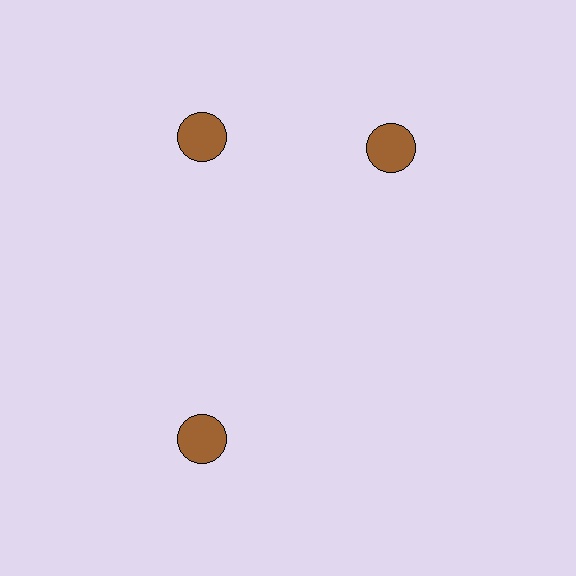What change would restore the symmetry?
The symmetry would be restored by rotating it back into even spacing with its neighbors so that all 3 circles sit at equal angles and equal distance from the center.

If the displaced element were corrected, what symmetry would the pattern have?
It would have 3-fold rotational symmetry — the pattern would map onto itself every 120 degrees.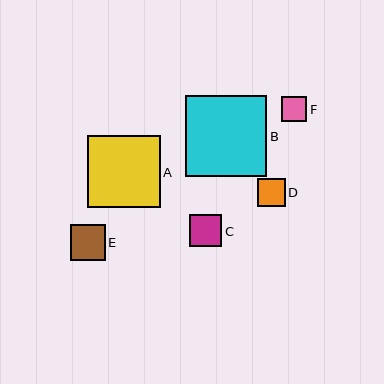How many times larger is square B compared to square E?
Square B is approximately 2.3 times the size of square E.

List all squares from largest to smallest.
From largest to smallest: B, A, E, C, D, F.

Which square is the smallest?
Square F is the smallest with a size of approximately 25 pixels.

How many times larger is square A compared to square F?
Square A is approximately 2.9 times the size of square F.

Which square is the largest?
Square B is the largest with a size of approximately 81 pixels.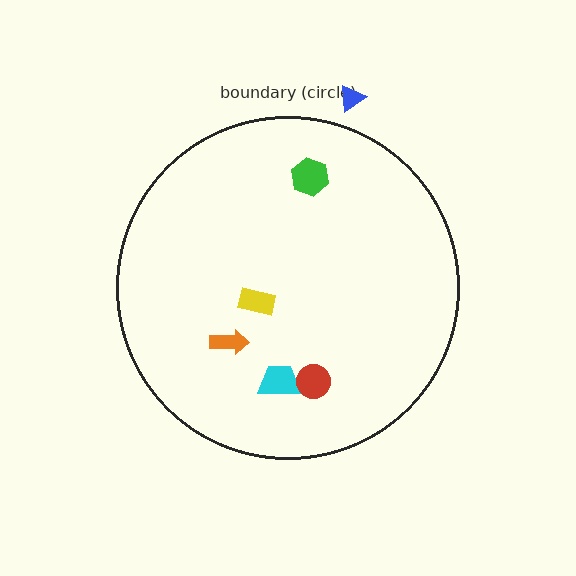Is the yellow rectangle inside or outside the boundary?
Inside.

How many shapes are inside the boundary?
5 inside, 1 outside.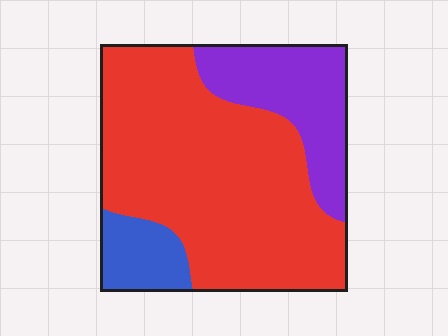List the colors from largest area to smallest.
From largest to smallest: red, purple, blue.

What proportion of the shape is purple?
Purple covers around 25% of the shape.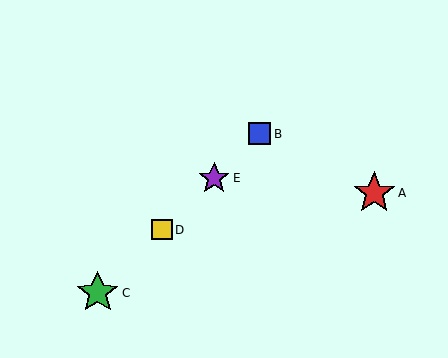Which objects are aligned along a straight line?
Objects B, C, D, E are aligned along a straight line.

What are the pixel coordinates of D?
Object D is at (162, 230).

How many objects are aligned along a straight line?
4 objects (B, C, D, E) are aligned along a straight line.